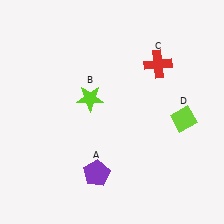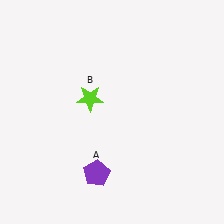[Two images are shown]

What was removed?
The lime diamond (D), the red cross (C) were removed in Image 2.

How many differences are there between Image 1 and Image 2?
There are 2 differences between the two images.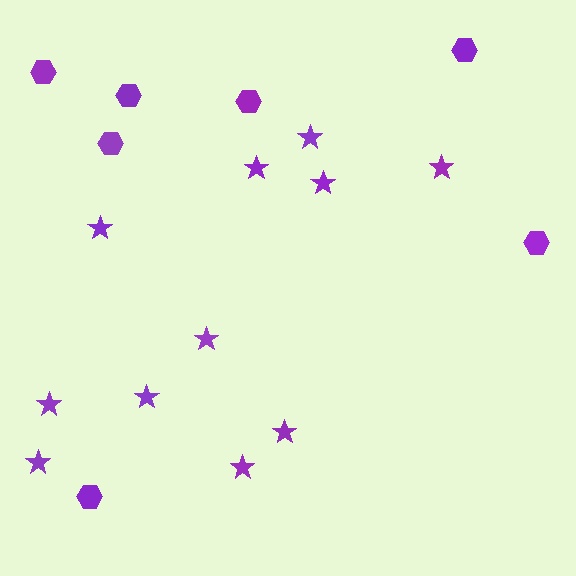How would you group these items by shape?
There are 2 groups: one group of hexagons (7) and one group of stars (11).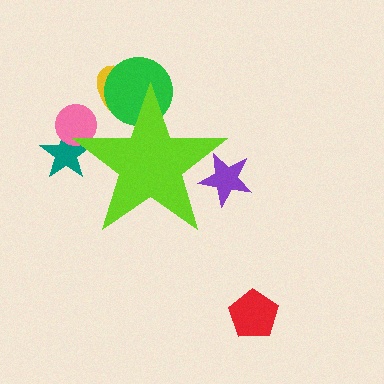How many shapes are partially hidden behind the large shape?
5 shapes are partially hidden.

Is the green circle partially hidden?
Yes, the green circle is partially hidden behind the lime star.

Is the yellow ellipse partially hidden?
Yes, the yellow ellipse is partially hidden behind the lime star.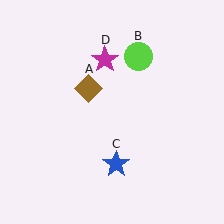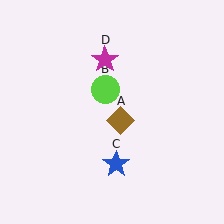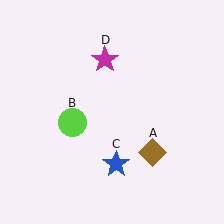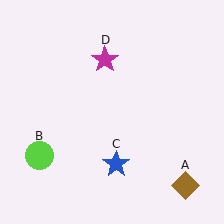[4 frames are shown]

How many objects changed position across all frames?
2 objects changed position: brown diamond (object A), lime circle (object B).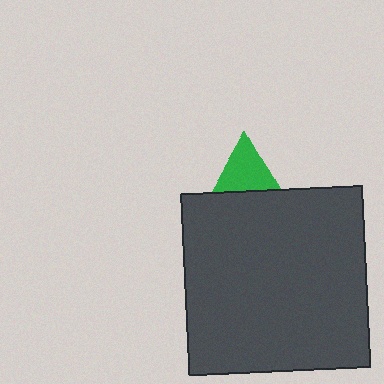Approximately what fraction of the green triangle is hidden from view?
Roughly 65% of the green triangle is hidden behind the dark gray square.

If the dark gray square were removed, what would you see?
You would see the complete green triangle.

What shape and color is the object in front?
The object in front is a dark gray square.